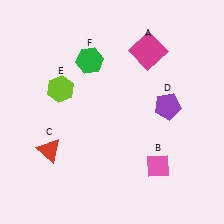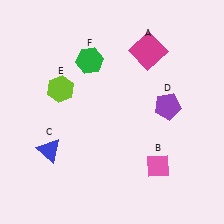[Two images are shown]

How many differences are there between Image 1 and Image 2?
There is 1 difference between the two images.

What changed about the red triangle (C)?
In Image 1, C is red. In Image 2, it changed to blue.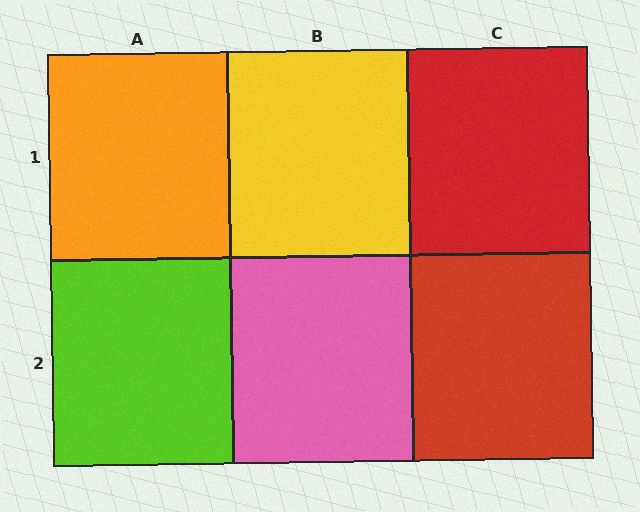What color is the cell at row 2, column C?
Red.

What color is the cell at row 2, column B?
Pink.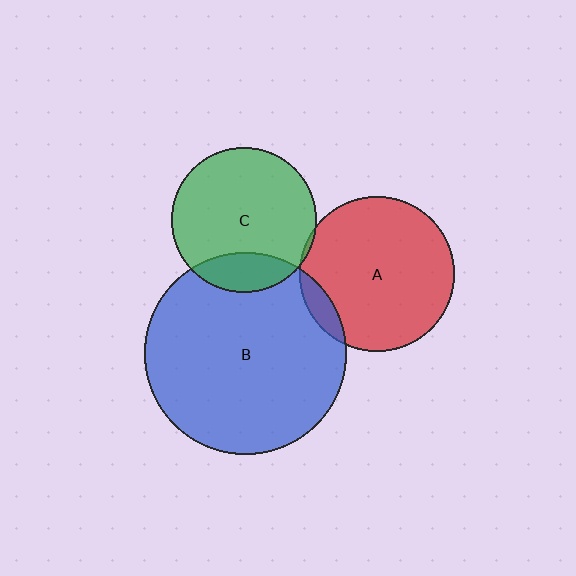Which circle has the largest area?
Circle B (blue).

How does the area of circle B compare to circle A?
Approximately 1.7 times.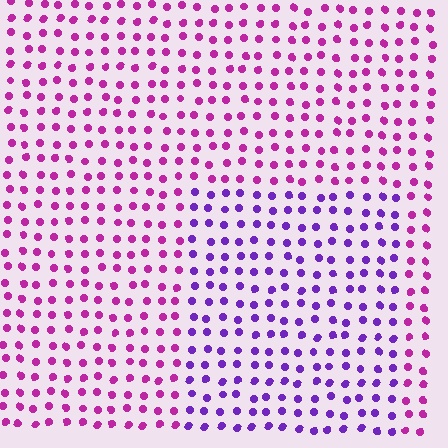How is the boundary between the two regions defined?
The boundary is defined purely by a slight shift in hue (about 41 degrees). Spacing, size, and orientation are identical on both sides.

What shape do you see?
I see a rectangle.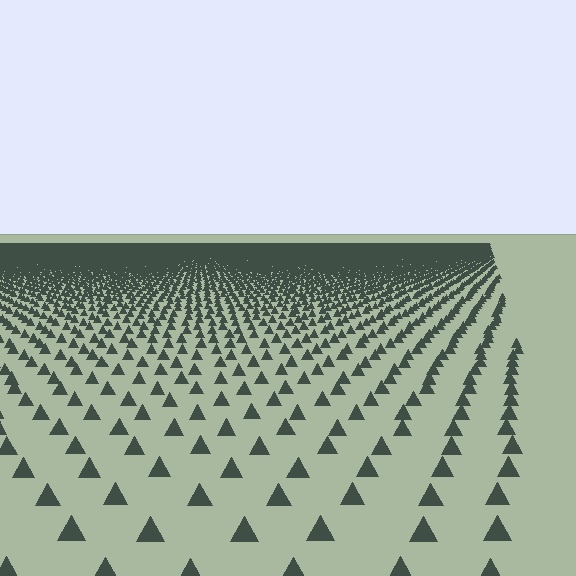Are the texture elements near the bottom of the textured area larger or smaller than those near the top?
Larger. Near the bottom, elements are closer to the viewer and appear at a bigger on-screen size.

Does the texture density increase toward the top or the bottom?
Density increases toward the top.